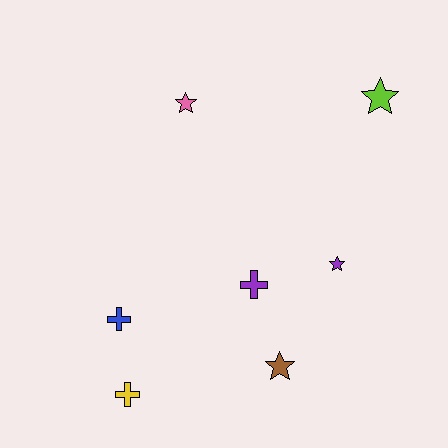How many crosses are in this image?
There are 3 crosses.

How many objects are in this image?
There are 7 objects.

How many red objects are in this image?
There are no red objects.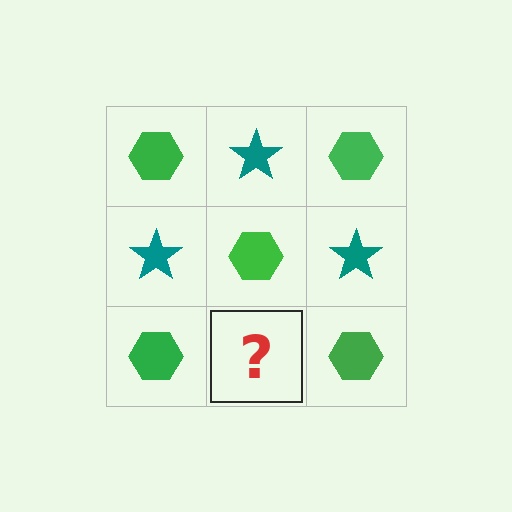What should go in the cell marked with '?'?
The missing cell should contain a teal star.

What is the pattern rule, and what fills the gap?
The rule is that it alternates green hexagon and teal star in a checkerboard pattern. The gap should be filled with a teal star.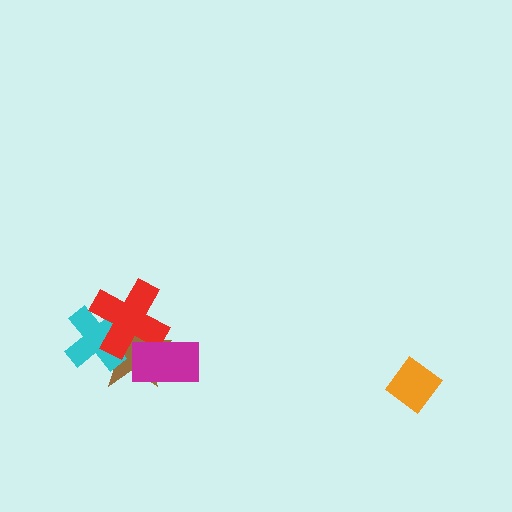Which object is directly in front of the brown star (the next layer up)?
The cyan cross is directly in front of the brown star.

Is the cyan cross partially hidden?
Yes, it is partially covered by another shape.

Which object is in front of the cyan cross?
The red cross is in front of the cyan cross.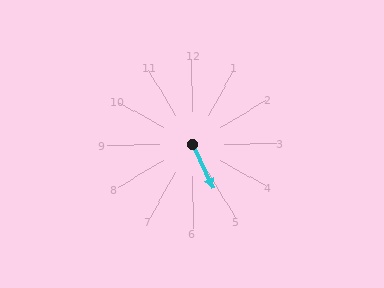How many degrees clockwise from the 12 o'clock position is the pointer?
Approximately 155 degrees.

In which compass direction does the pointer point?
Southeast.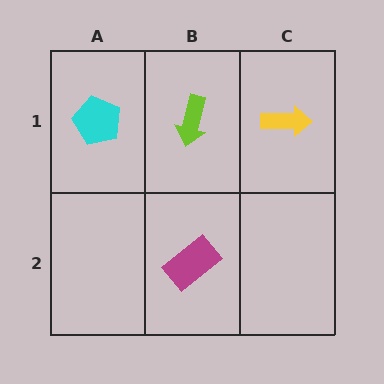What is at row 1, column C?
A yellow arrow.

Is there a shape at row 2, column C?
No, that cell is empty.